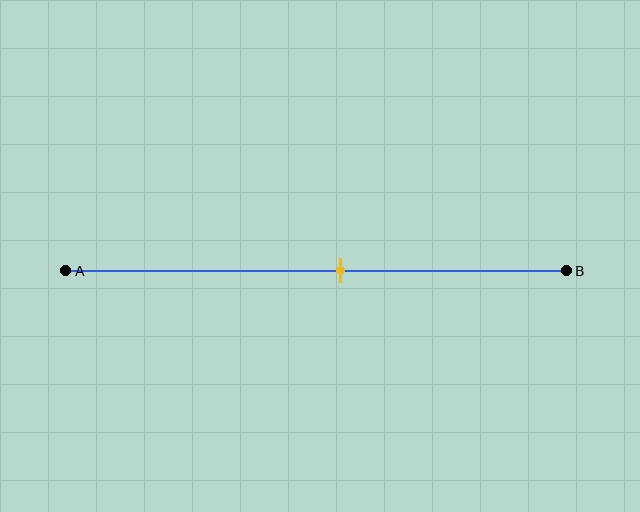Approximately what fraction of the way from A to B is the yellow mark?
The yellow mark is approximately 55% of the way from A to B.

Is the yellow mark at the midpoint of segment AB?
No, the mark is at about 55% from A, not at the 50% midpoint.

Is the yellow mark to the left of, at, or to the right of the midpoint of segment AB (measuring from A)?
The yellow mark is to the right of the midpoint of segment AB.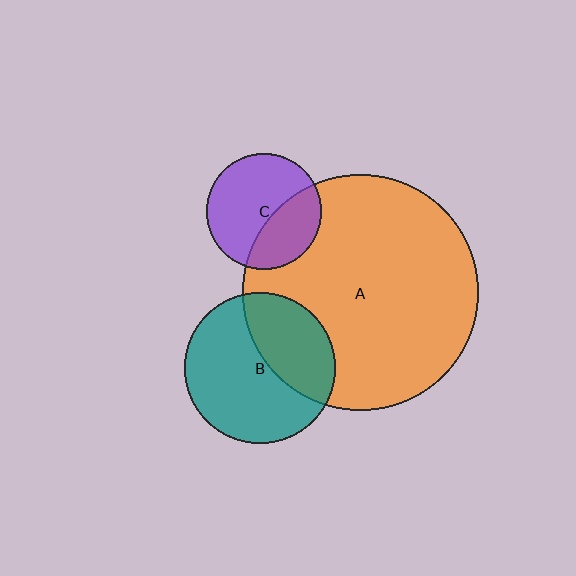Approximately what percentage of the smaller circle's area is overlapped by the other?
Approximately 35%.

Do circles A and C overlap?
Yes.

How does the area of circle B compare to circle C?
Approximately 1.7 times.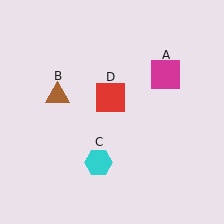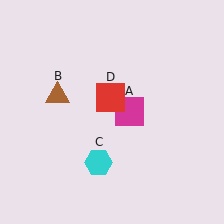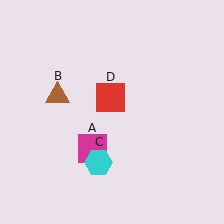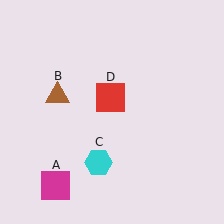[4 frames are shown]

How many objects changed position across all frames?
1 object changed position: magenta square (object A).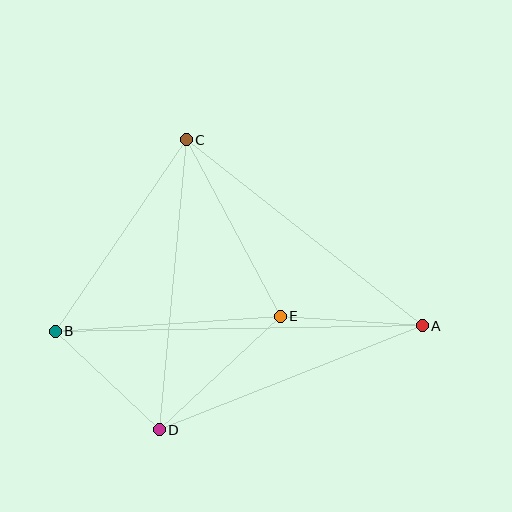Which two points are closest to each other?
Points A and E are closest to each other.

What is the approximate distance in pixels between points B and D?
The distance between B and D is approximately 143 pixels.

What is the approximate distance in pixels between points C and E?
The distance between C and E is approximately 200 pixels.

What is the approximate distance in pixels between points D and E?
The distance between D and E is approximately 166 pixels.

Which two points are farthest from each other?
Points A and B are farthest from each other.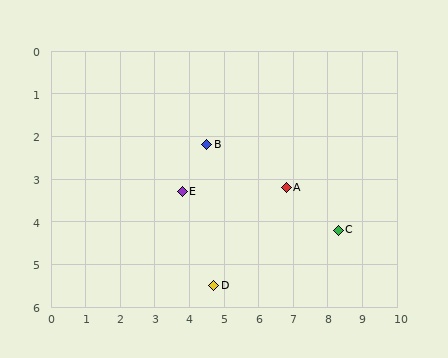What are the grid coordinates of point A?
Point A is at approximately (6.8, 3.2).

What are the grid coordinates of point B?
Point B is at approximately (4.5, 2.2).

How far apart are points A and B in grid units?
Points A and B are about 2.5 grid units apart.